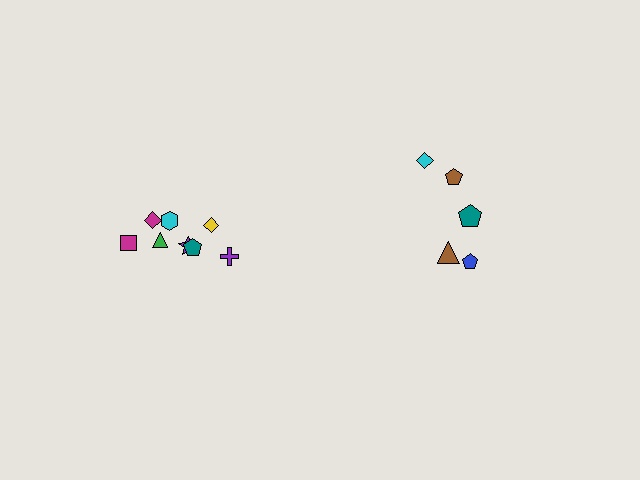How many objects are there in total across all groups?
There are 13 objects.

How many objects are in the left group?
There are 8 objects.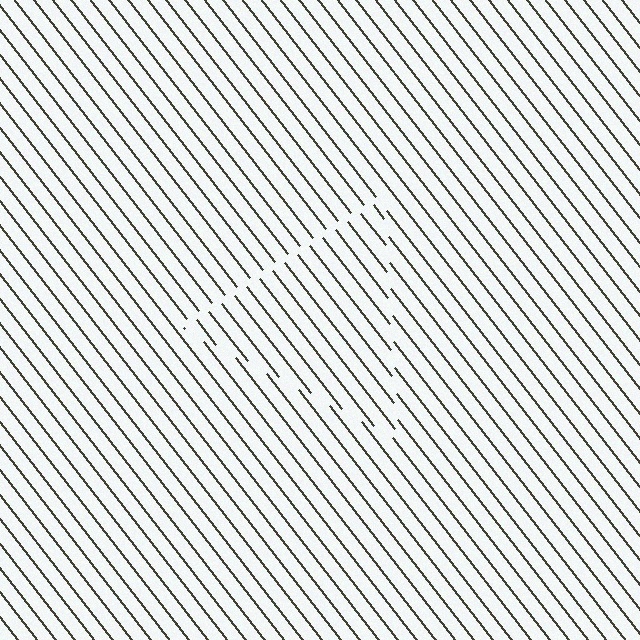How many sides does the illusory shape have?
3 sides — the line-ends trace a triangle.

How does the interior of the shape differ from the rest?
The interior of the shape contains the same grating, shifted by half a period — the contour is defined by the phase discontinuity where line-ends from the inner and outer gratings abut.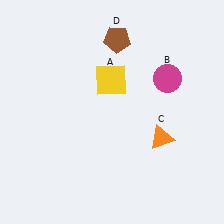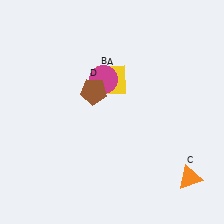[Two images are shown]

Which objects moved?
The objects that moved are: the magenta circle (B), the orange triangle (C), the brown pentagon (D).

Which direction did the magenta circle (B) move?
The magenta circle (B) moved left.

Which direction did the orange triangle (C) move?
The orange triangle (C) moved down.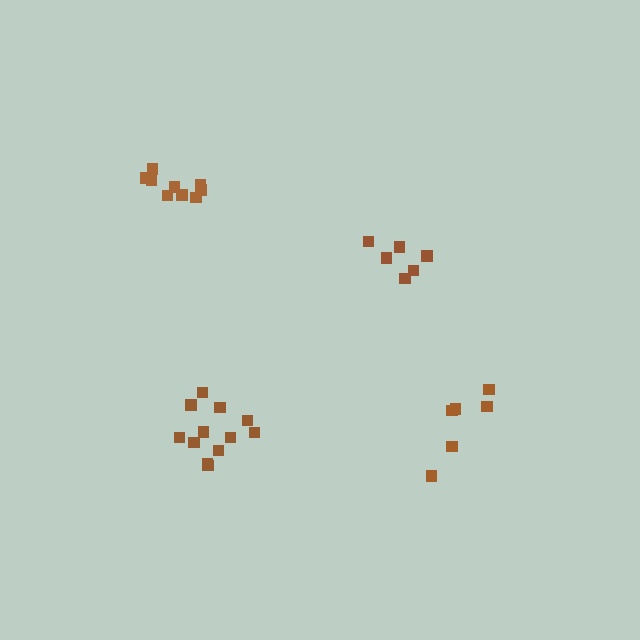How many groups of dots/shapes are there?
There are 4 groups.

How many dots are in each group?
Group 1: 6 dots, Group 2: 12 dots, Group 3: 9 dots, Group 4: 6 dots (33 total).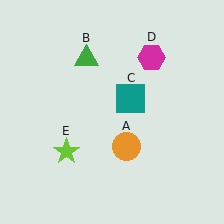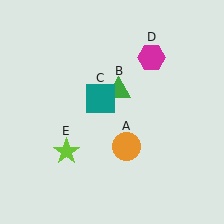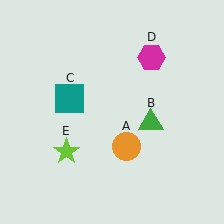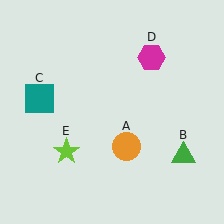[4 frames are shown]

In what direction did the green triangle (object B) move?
The green triangle (object B) moved down and to the right.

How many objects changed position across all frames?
2 objects changed position: green triangle (object B), teal square (object C).